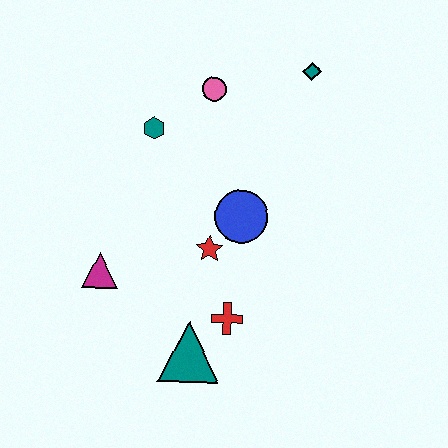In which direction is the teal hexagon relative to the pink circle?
The teal hexagon is to the left of the pink circle.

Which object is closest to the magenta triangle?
The red star is closest to the magenta triangle.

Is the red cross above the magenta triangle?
No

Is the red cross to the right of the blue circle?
No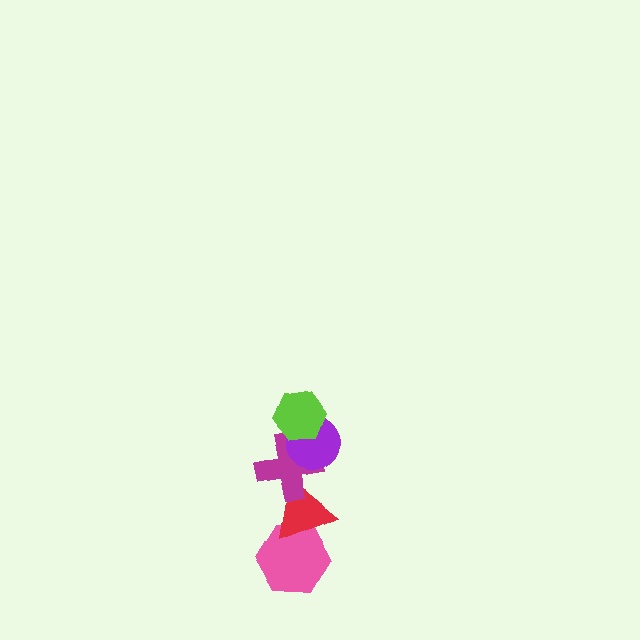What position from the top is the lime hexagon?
The lime hexagon is 1st from the top.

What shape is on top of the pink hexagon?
The red triangle is on top of the pink hexagon.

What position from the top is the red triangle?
The red triangle is 4th from the top.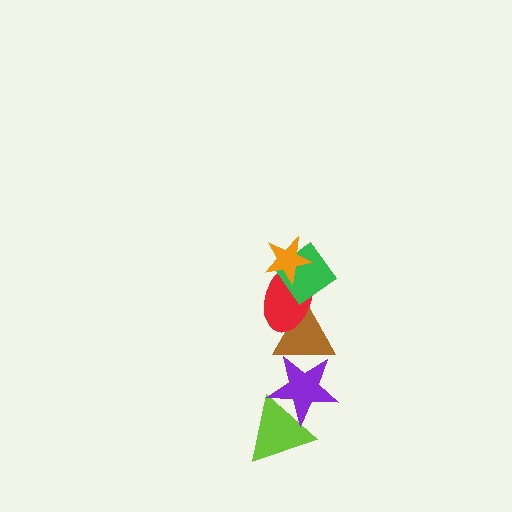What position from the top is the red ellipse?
The red ellipse is 3rd from the top.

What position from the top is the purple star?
The purple star is 5th from the top.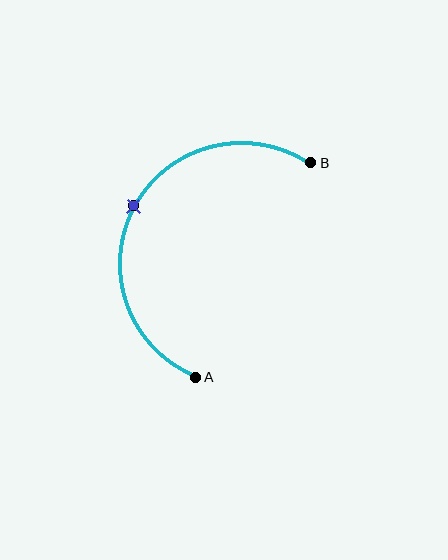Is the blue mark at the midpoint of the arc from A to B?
Yes. The blue mark lies on the arc at equal arc-length from both A and B — it is the arc midpoint.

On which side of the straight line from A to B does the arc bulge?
The arc bulges to the left of the straight line connecting A and B.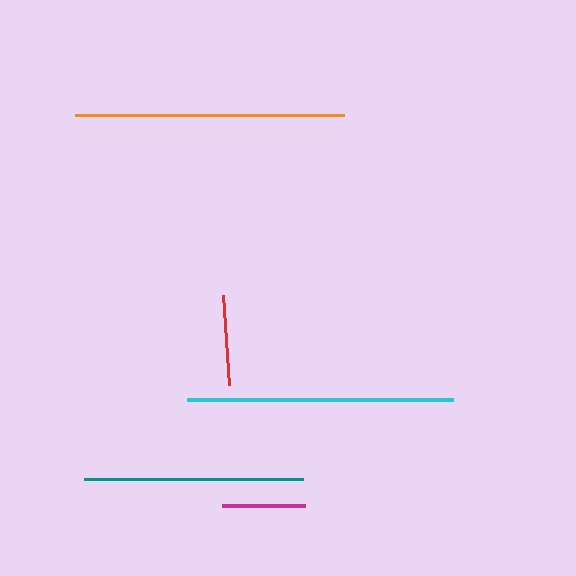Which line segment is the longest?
The orange line is the longest at approximately 269 pixels.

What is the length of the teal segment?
The teal segment is approximately 219 pixels long.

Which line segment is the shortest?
The magenta line is the shortest at approximately 83 pixels.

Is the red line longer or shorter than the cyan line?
The cyan line is longer than the red line.